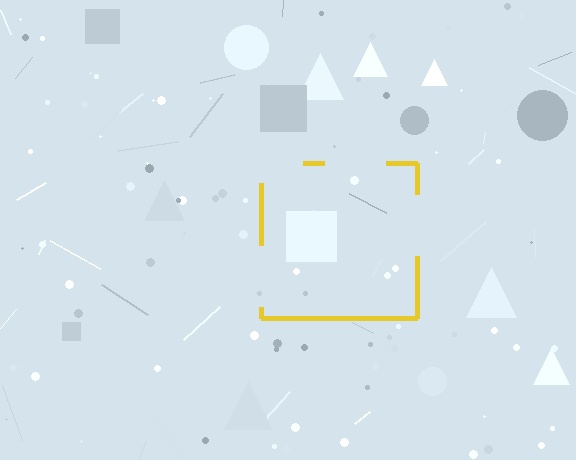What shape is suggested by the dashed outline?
The dashed outline suggests a square.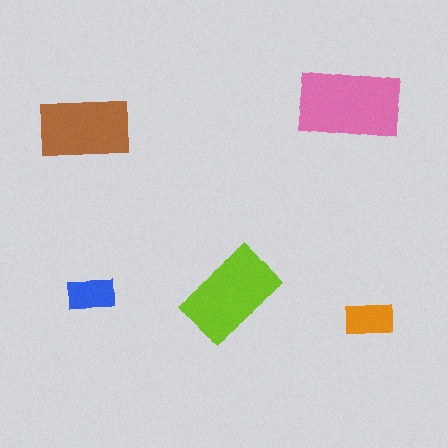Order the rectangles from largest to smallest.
the pink one, the lime one, the brown one, the orange one, the blue one.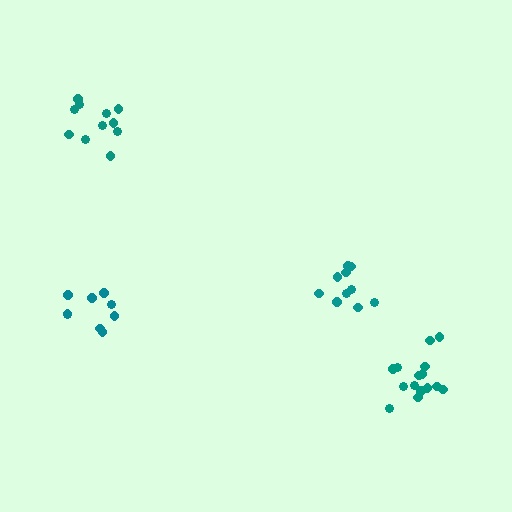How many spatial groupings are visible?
There are 4 spatial groupings.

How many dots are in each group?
Group 1: 10 dots, Group 2: 15 dots, Group 3: 9 dots, Group 4: 11 dots (45 total).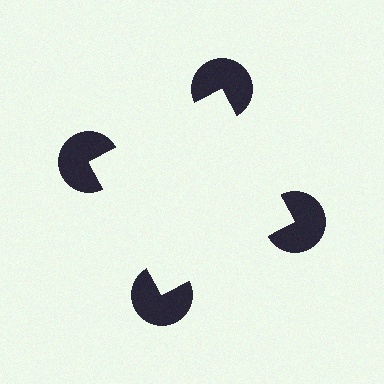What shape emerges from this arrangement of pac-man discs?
An illusory square — its edges are inferred from the aligned wedge cuts in the pac-man discs, not physically drawn.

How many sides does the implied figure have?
4 sides.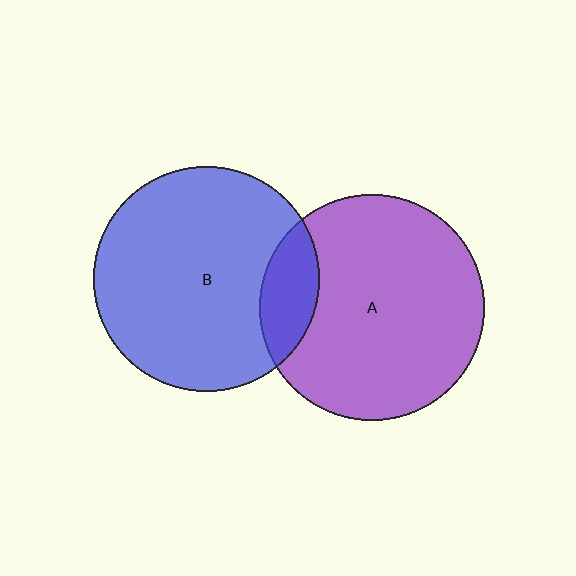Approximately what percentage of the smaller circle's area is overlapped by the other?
Approximately 15%.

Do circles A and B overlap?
Yes.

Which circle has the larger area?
Circle B (blue).